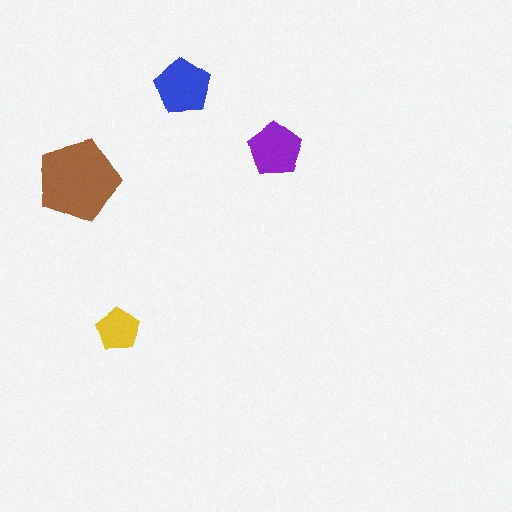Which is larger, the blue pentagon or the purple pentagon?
The blue one.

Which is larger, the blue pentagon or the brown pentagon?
The brown one.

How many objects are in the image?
There are 4 objects in the image.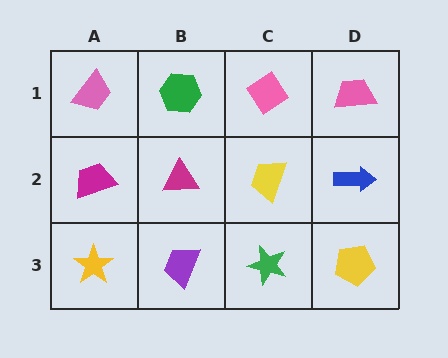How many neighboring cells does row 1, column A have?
2.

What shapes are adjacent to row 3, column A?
A magenta trapezoid (row 2, column A), a purple trapezoid (row 3, column B).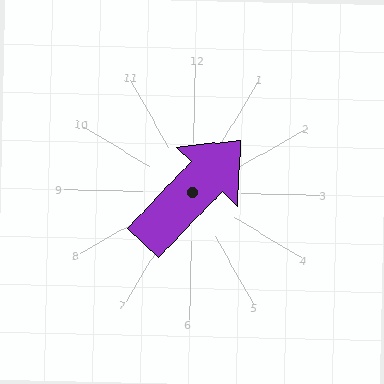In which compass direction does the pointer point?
Northeast.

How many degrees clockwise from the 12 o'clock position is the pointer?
Approximately 43 degrees.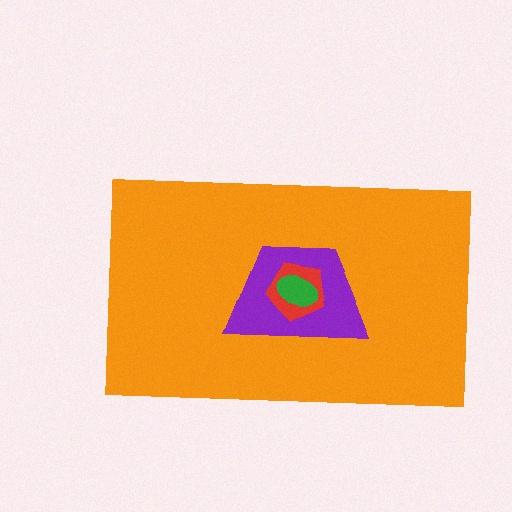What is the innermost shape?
The green ellipse.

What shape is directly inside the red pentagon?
The green ellipse.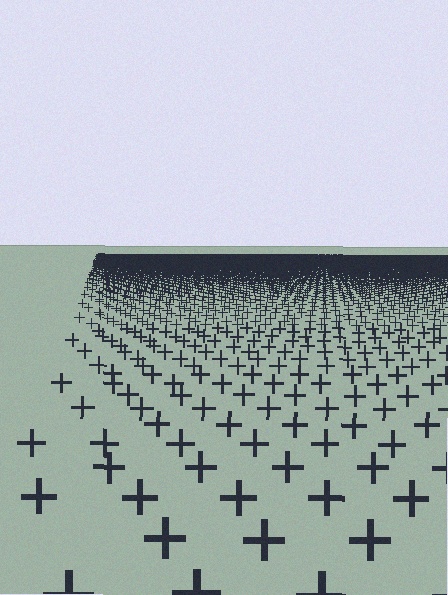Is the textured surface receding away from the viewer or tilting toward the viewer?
The surface is receding away from the viewer. Texture elements get smaller and denser toward the top.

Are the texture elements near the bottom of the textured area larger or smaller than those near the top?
Larger. Near the bottom, elements are closer to the viewer and appear at a bigger on-screen size.